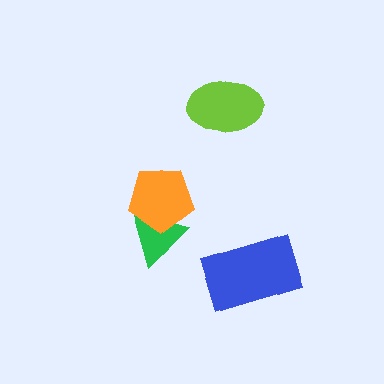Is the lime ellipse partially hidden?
No, no other shape covers it.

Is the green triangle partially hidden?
Yes, it is partially covered by another shape.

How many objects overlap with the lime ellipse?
0 objects overlap with the lime ellipse.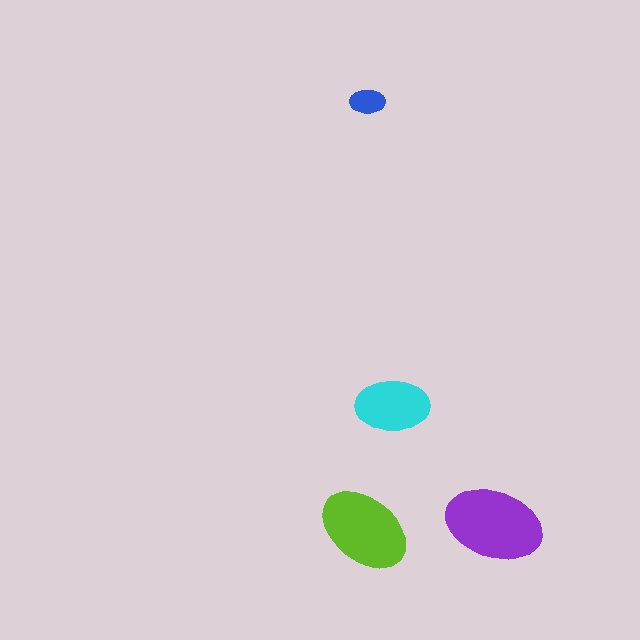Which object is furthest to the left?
The lime ellipse is leftmost.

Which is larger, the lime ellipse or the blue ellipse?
The lime one.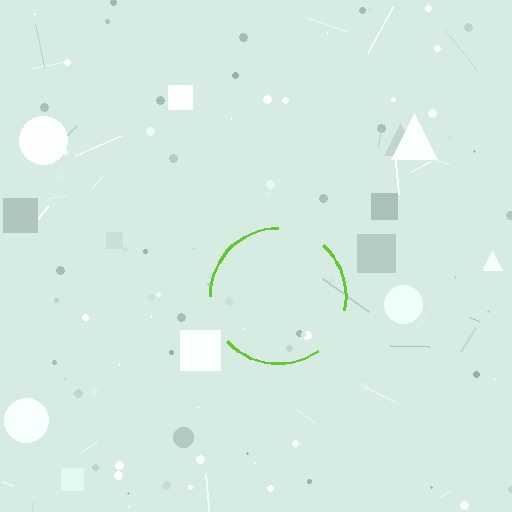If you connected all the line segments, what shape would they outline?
They would outline a circle.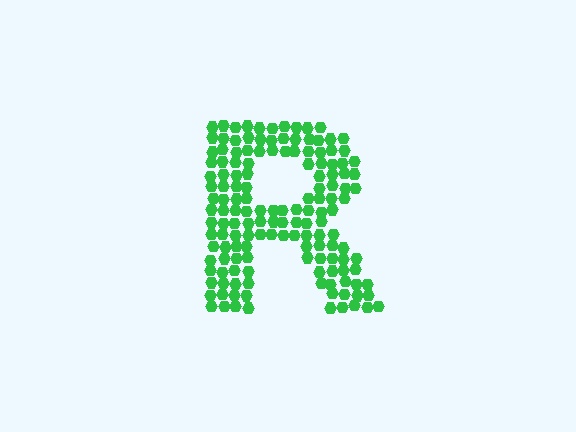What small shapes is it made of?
It is made of small hexagons.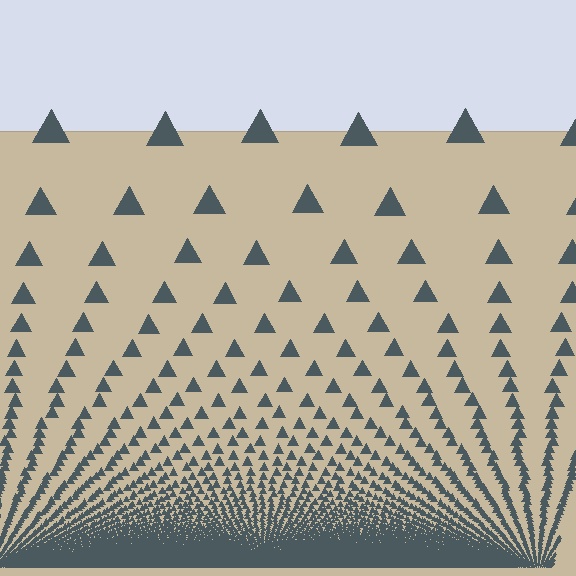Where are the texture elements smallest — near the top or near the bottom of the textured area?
Near the bottom.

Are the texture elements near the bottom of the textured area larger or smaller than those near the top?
Smaller. The gradient is inverted — elements near the bottom are smaller and denser.